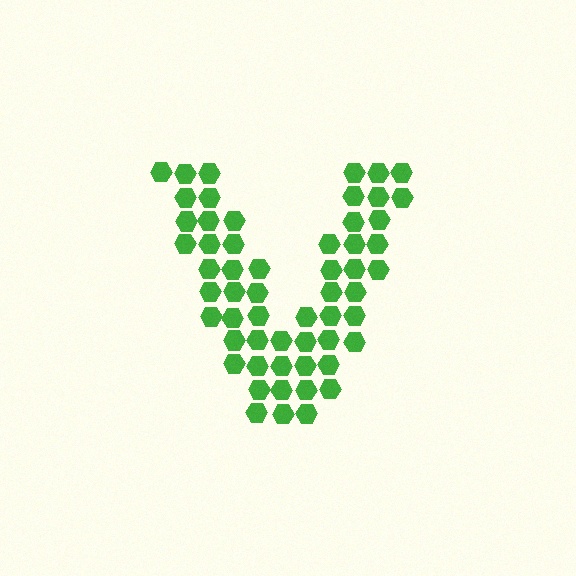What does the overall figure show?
The overall figure shows the letter V.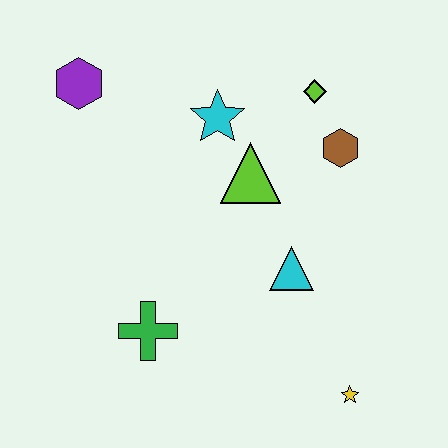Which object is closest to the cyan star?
The lime triangle is closest to the cyan star.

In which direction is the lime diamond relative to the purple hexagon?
The lime diamond is to the right of the purple hexagon.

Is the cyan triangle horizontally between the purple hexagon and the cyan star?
No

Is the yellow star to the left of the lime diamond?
No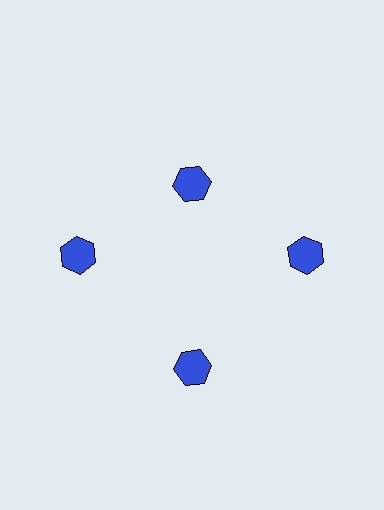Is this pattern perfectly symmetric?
No. The 4 blue hexagons are arranged in a ring, but one element near the 12 o'clock position is pulled inward toward the center, breaking the 4-fold rotational symmetry.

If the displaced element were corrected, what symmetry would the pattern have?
It would have 4-fold rotational symmetry — the pattern would map onto itself every 90 degrees.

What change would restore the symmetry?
The symmetry would be restored by moving it outward, back onto the ring so that all 4 hexagons sit at equal angles and equal distance from the center.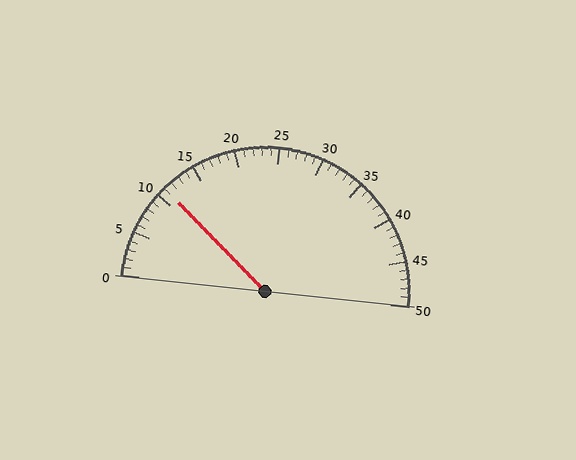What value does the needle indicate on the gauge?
The needle indicates approximately 11.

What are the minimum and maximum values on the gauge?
The gauge ranges from 0 to 50.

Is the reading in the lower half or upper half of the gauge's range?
The reading is in the lower half of the range (0 to 50).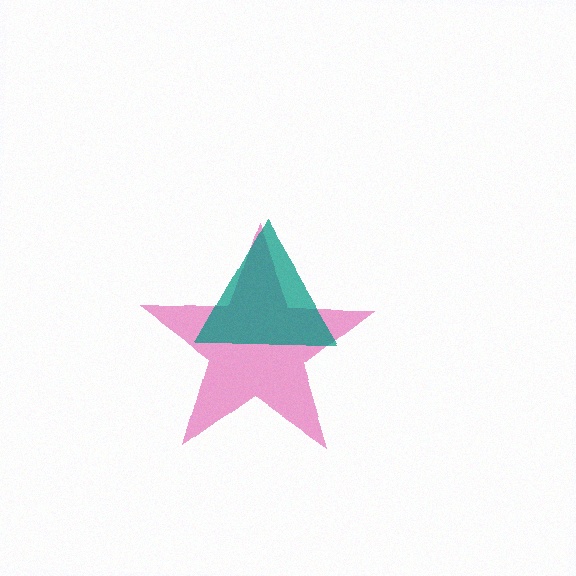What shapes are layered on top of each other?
The layered shapes are: a magenta star, a teal triangle.